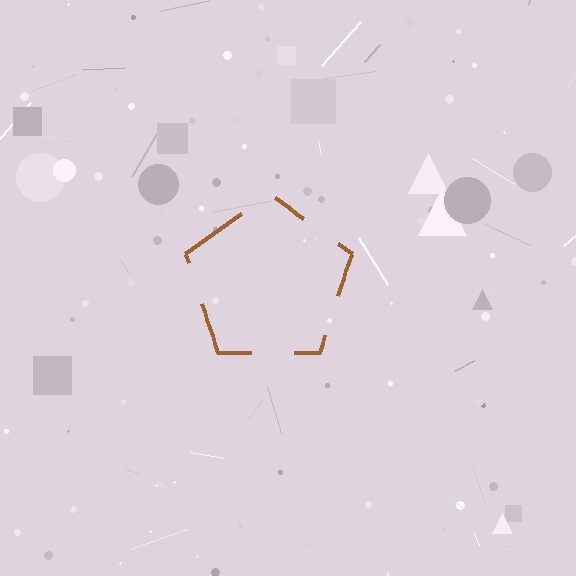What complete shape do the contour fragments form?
The contour fragments form a pentagon.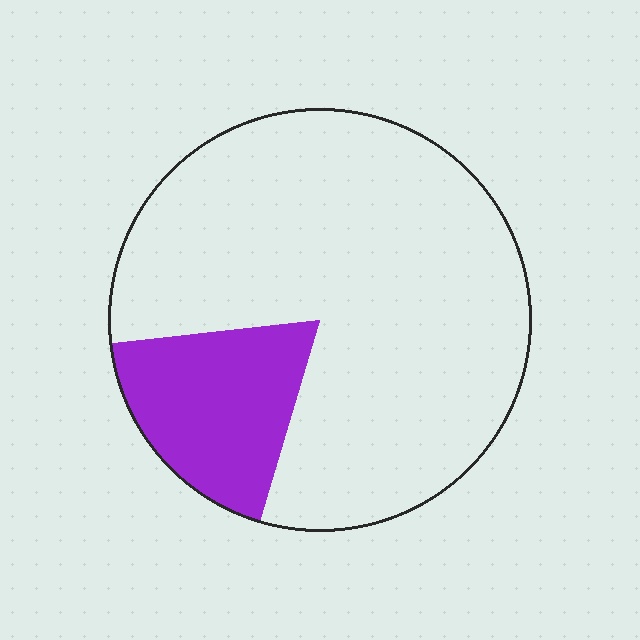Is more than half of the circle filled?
No.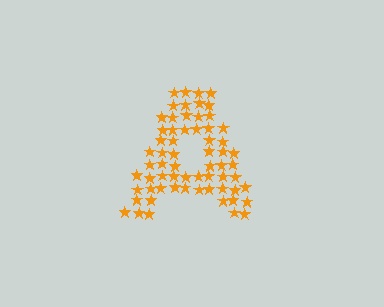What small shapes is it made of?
It is made of small stars.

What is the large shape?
The large shape is the letter A.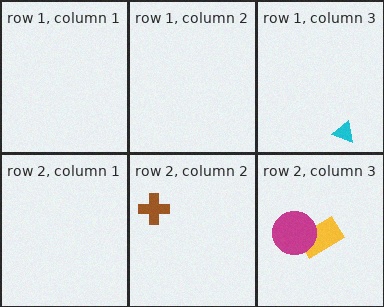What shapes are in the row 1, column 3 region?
The cyan triangle.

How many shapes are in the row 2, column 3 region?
2.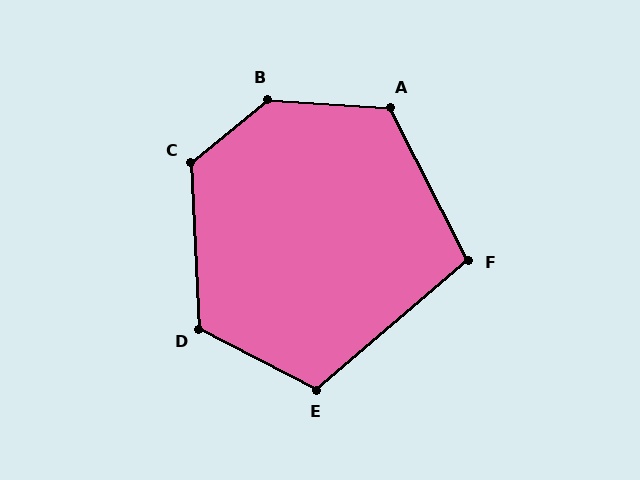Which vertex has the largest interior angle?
B, at approximately 136 degrees.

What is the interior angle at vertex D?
Approximately 120 degrees (obtuse).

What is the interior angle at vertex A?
Approximately 121 degrees (obtuse).